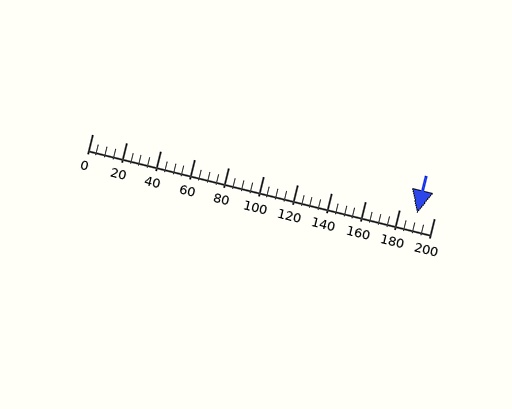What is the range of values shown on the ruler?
The ruler shows values from 0 to 200.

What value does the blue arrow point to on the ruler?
The blue arrow points to approximately 190.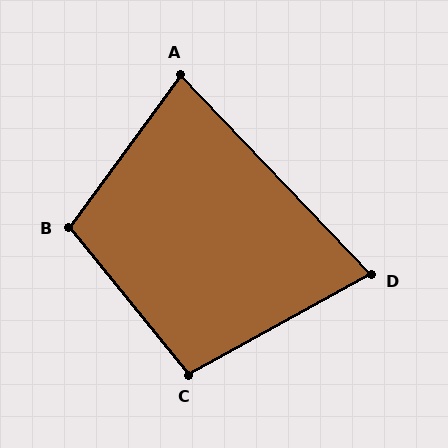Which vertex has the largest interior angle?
B, at approximately 105 degrees.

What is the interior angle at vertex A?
Approximately 80 degrees (acute).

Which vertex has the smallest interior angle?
D, at approximately 75 degrees.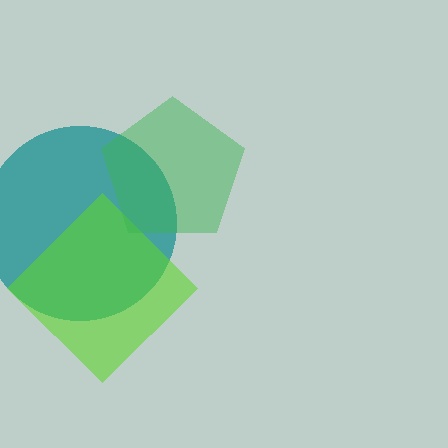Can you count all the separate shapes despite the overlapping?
Yes, there are 3 separate shapes.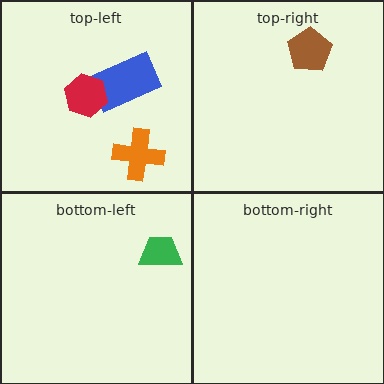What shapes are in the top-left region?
The blue rectangle, the red hexagon, the orange cross.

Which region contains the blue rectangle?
The top-left region.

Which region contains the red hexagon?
The top-left region.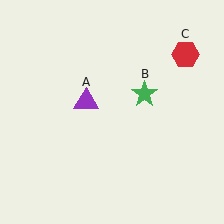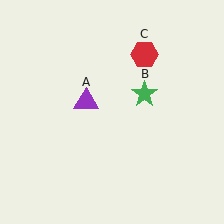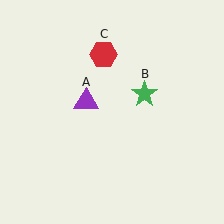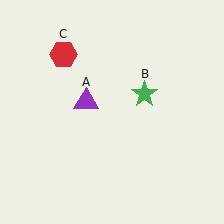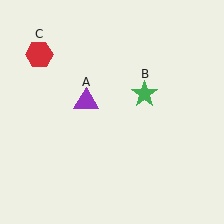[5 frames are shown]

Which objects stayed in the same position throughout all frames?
Purple triangle (object A) and green star (object B) remained stationary.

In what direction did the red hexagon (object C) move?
The red hexagon (object C) moved left.